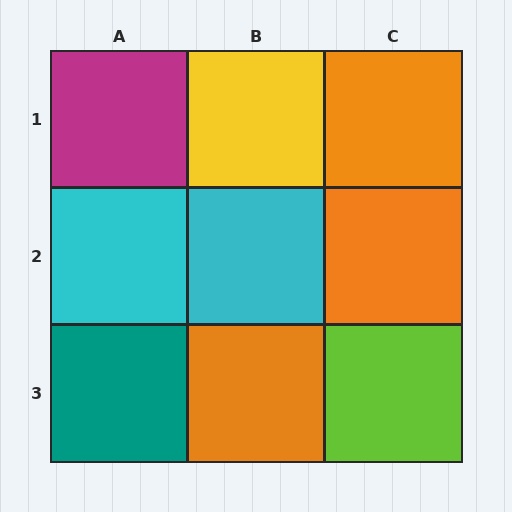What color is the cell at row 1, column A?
Magenta.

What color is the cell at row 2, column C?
Orange.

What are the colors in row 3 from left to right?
Teal, orange, lime.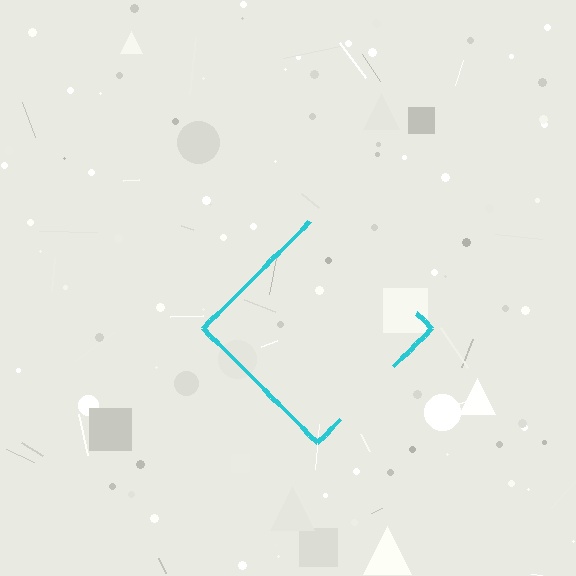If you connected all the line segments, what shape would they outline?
They would outline a diamond.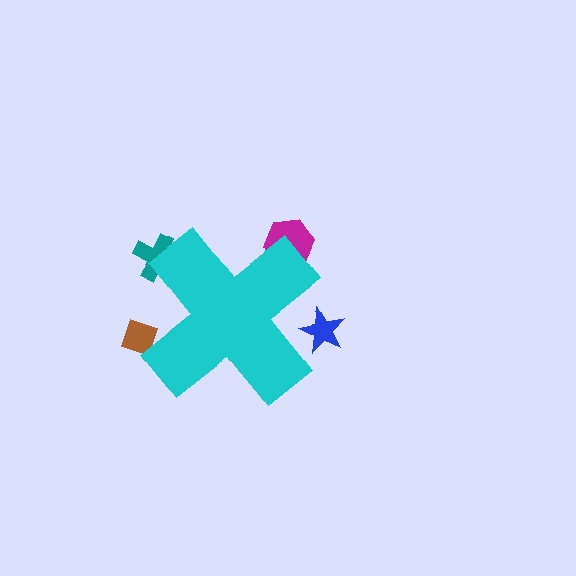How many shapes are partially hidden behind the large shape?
4 shapes are partially hidden.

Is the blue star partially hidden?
Yes, the blue star is partially hidden behind the cyan cross.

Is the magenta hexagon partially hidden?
Yes, the magenta hexagon is partially hidden behind the cyan cross.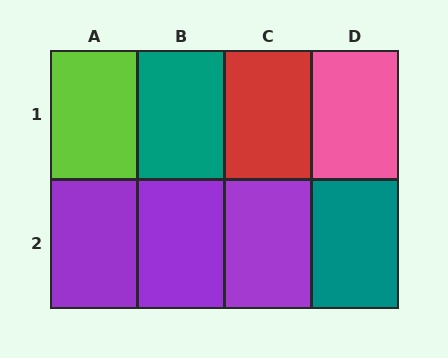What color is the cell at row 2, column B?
Purple.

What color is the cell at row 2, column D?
Teal.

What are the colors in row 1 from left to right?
Lime, teal, red, pink.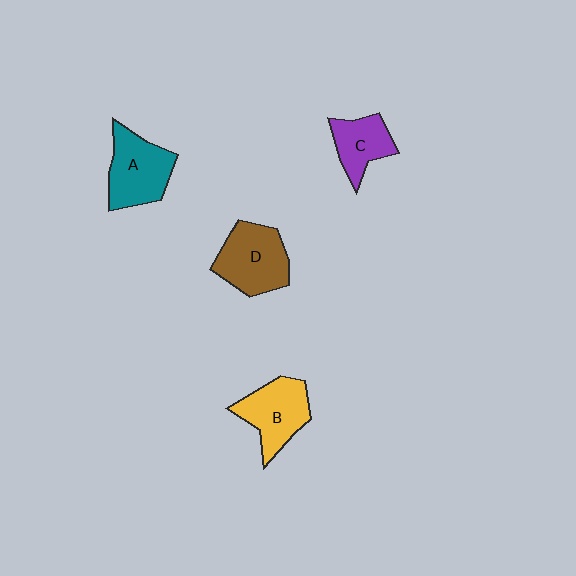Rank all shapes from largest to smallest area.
From largest to smallest: D (brown), A (teal), B (yellow), C (purple).